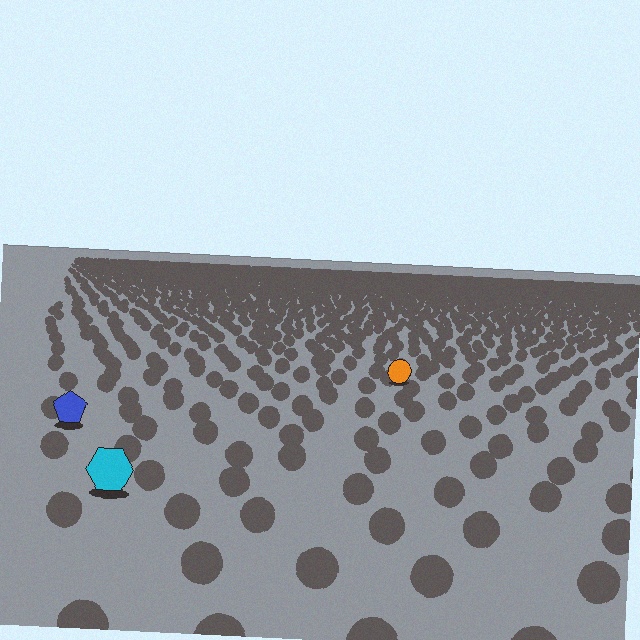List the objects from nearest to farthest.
From nearest to farthest: the cyan hexagon, the blue pentagon, the orange circle.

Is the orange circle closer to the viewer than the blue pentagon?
No. The blue pentagon is closer — you can tell from the texture gradient: the ground texture is coarser near it.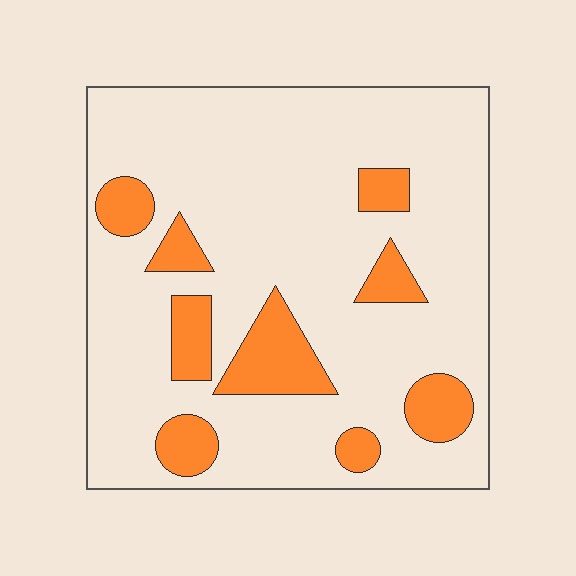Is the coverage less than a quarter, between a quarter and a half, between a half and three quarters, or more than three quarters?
Less than a quarter.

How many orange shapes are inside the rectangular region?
9.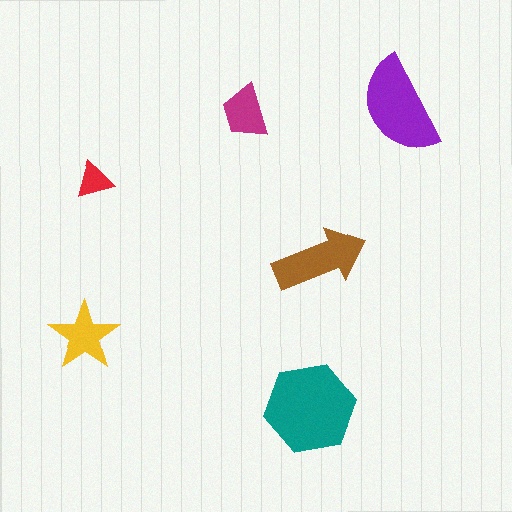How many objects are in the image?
There are 6 objects in the image.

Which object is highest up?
The purple semicircle is topmost.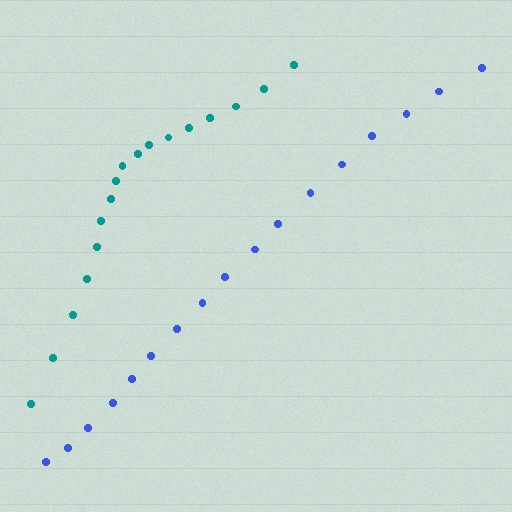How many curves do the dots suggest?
There are 2 distinct paths.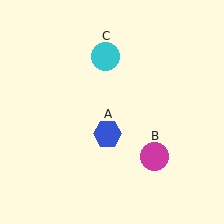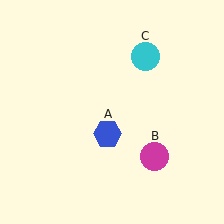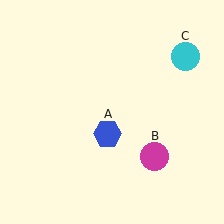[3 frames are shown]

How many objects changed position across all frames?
1 object changed position: cyan circle (object C).